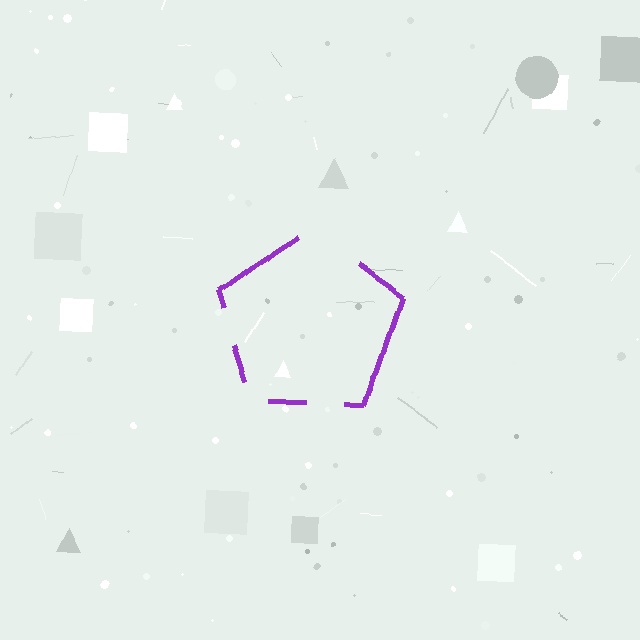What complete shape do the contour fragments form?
The contour fragments form a pentagon.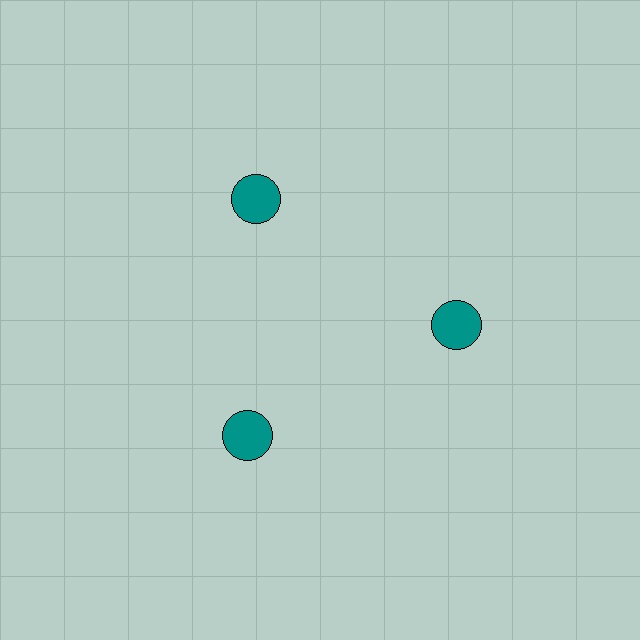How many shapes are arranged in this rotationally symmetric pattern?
There are 3 shapes, arranged in 3 groups of 1.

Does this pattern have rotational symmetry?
Yes, this pattern has 3-fold rotational symmetry. It looks the same after rotating 120 degrees around the center.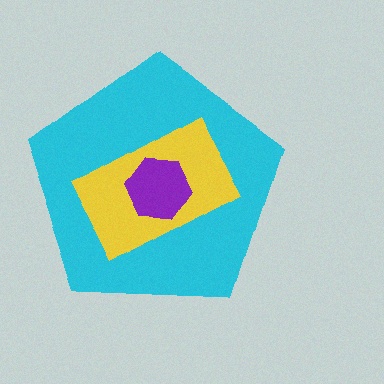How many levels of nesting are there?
3.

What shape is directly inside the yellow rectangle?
The purple hexagon.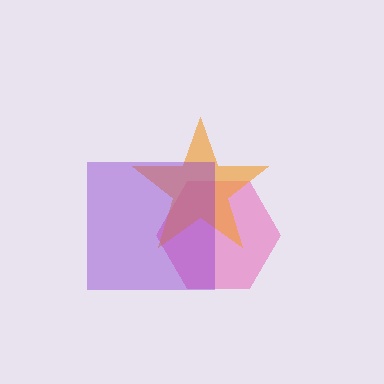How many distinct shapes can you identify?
There are 3 distinct shapes: a pink hexagon, an orange star, a purple square.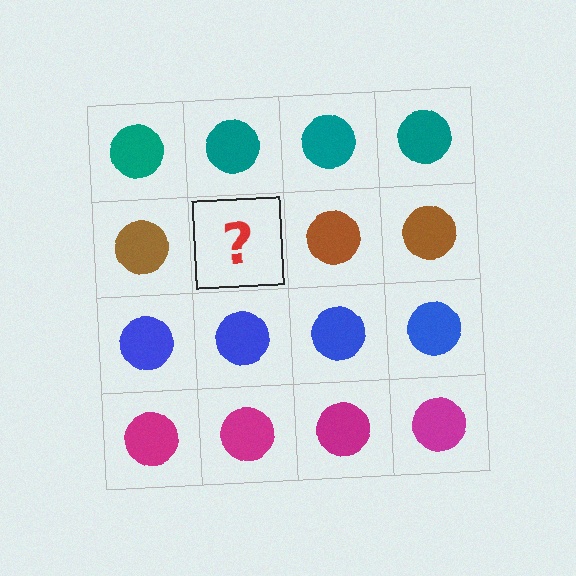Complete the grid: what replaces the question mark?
The question mark should be replaced with a brown circle.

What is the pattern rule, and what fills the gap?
The rule is that each row has a consistent color. The gap should be filled with a brown circle.